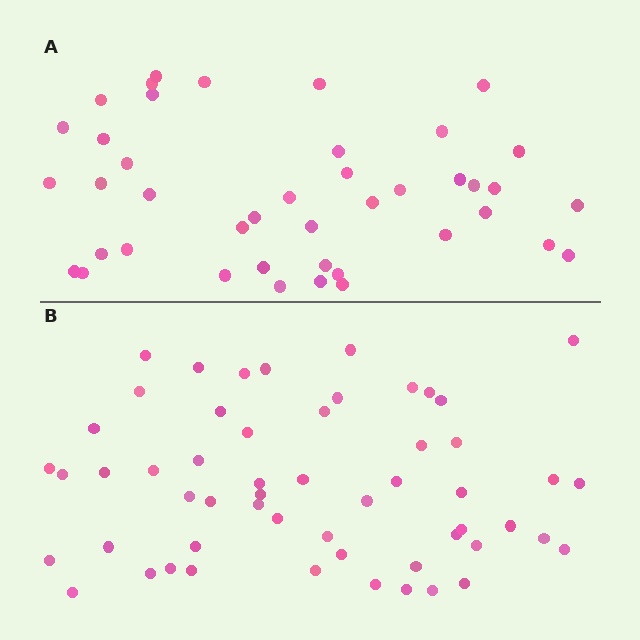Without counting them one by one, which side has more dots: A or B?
Region B (the bottom region) has more dots.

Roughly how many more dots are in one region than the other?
Region B has approximately 15 more dots than region A.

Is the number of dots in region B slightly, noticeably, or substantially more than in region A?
Region B has noticeably more, but not dramatically so. The ratio is roughly 1.3 to 1.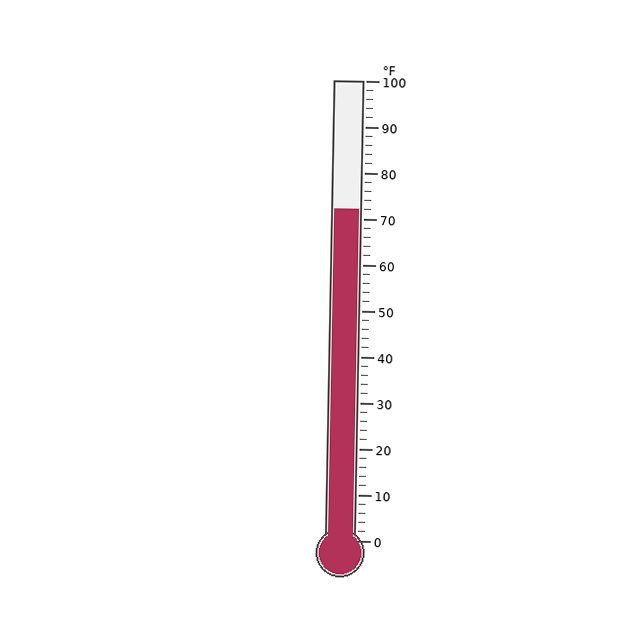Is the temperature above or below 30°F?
The temperature is above 30°F.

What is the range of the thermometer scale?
The thermometer scale ranges from 0°F to 100°F.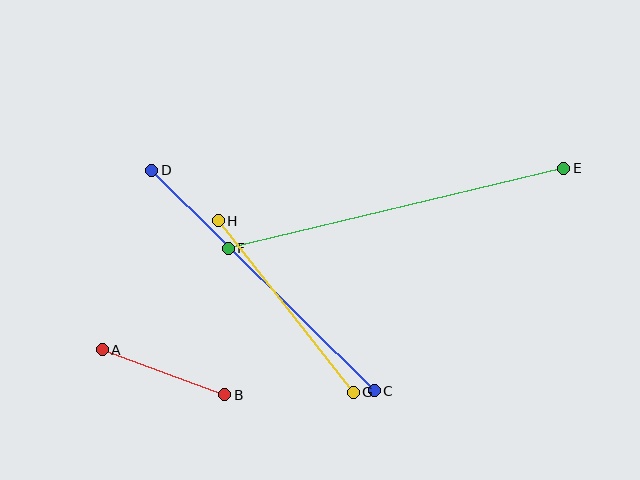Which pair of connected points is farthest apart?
Points E and F are farthest apart.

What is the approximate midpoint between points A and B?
The midpoint is at approximately (163, 372) pixels.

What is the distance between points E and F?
The distance is approximately 345 pixels.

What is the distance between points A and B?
The distance is approximately 130 pixels.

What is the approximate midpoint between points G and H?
The midpoint is at approximately (286, 306) pixels.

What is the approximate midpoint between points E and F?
The midpoint is at approximately (396, 208) pixels.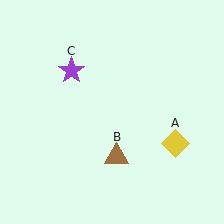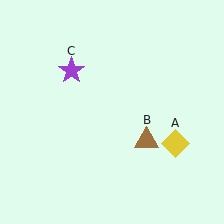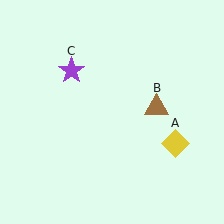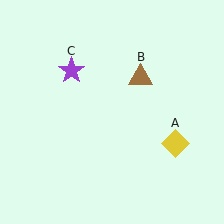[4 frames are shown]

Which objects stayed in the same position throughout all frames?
Yellow diamond (object A) and purple star (object C) remained stationary.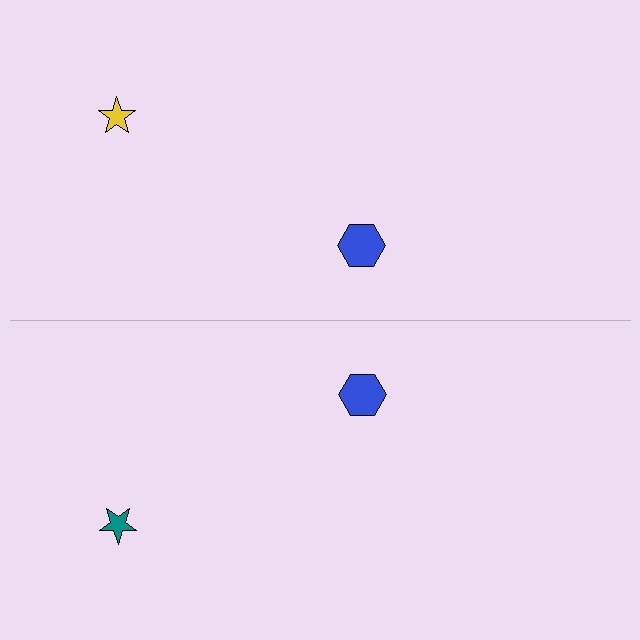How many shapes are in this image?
There are 4 shapes in this image.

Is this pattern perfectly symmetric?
No, the pattern is not perfectly symmetric. The teal star on the bottom side breaks the symmetry — its mirror counterpart is yellow.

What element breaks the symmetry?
The teal star on the bottom side breaks the symmetry — its mirror counterpart is yellow.